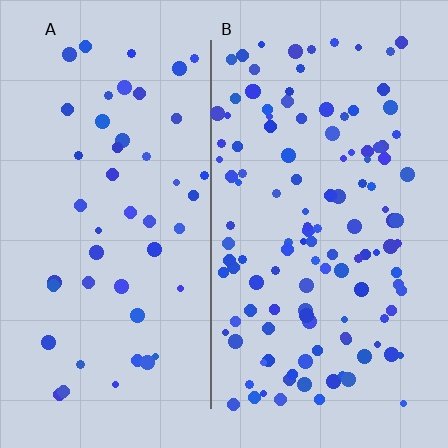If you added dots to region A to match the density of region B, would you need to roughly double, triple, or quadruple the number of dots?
Approximately triple.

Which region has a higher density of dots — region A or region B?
B (the right).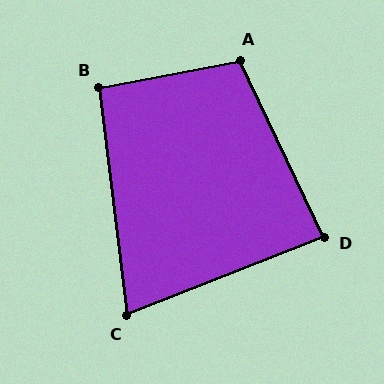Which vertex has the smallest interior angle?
C, at approximately 75 degrees.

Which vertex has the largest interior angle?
A, at approximately 105 degrees.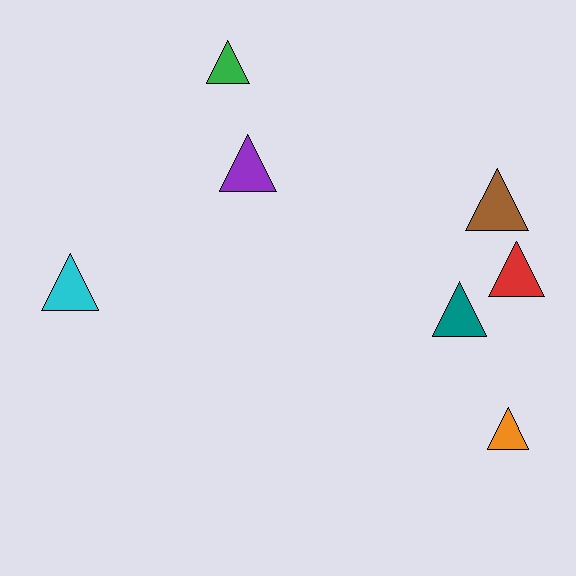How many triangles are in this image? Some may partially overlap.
There are 7 triangles.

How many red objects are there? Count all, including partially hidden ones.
There is 1 red object.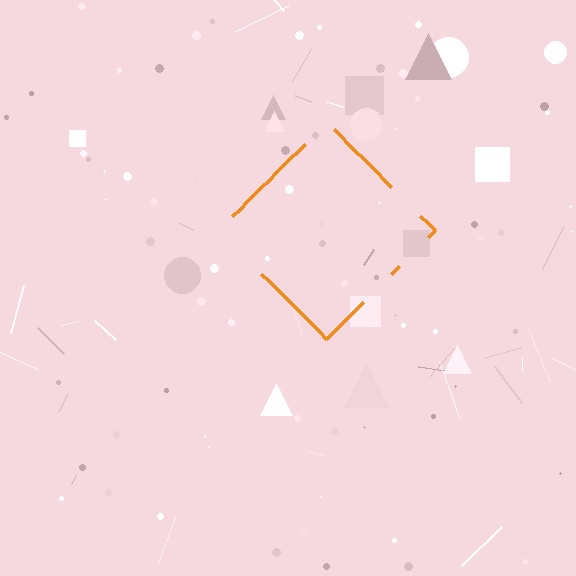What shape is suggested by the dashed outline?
The dashed outline suggests a diamond.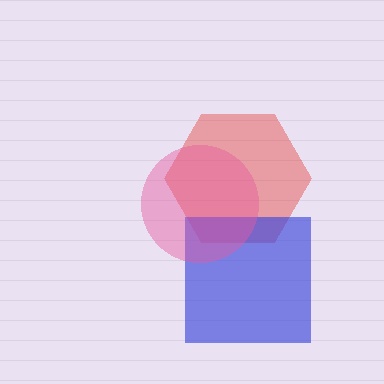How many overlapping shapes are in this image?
There are 3 overlapping shapes in the image.